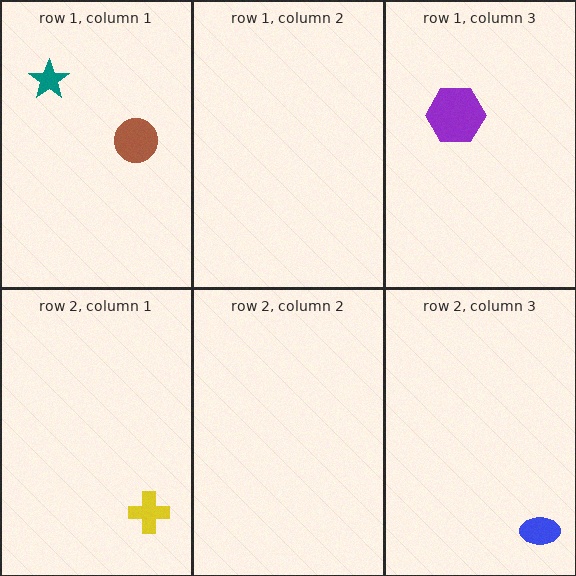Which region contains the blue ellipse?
The row 2, column 3 region.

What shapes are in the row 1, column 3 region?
The purple hexagon.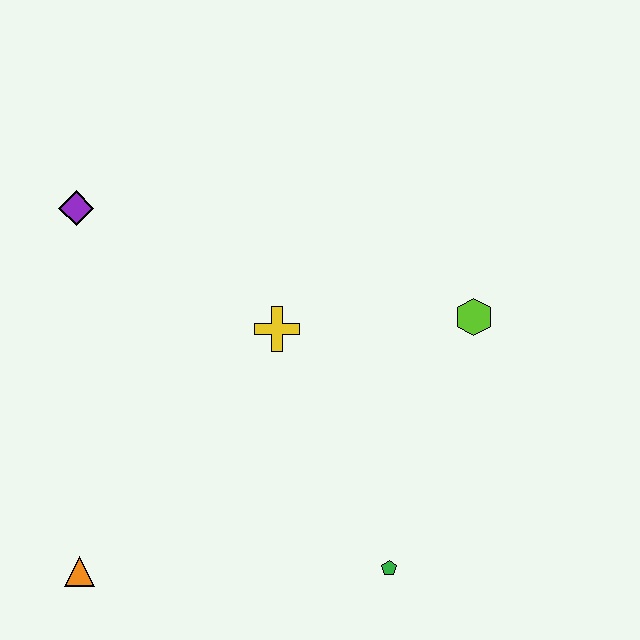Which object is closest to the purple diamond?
The yellow cross is closest to the purple diamond.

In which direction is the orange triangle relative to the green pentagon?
The orange triangle is to the left of the green pentagon.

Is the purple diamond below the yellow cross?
No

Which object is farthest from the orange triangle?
The lime hexagon is farthest from the orange triangle.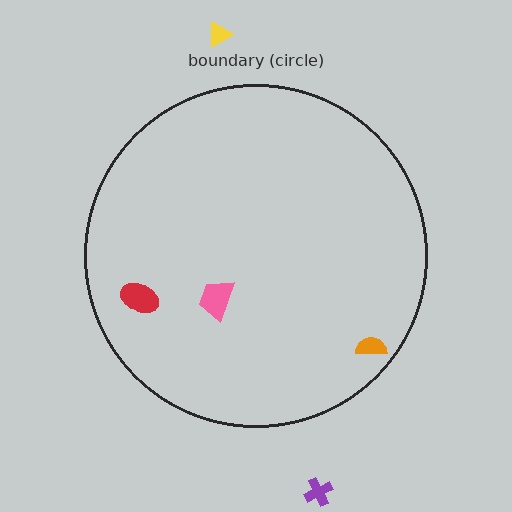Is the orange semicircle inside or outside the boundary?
Inside.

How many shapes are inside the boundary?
3 inside, 2 outside.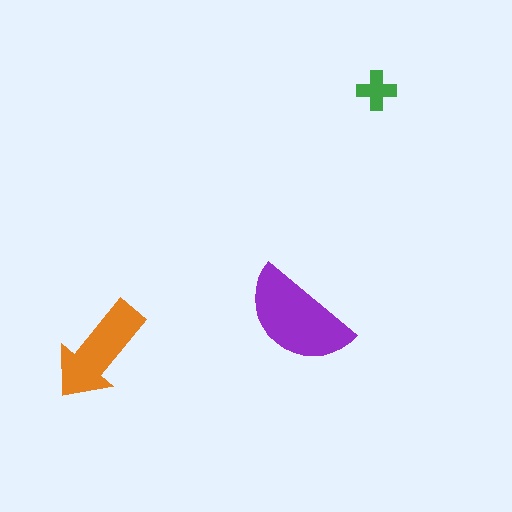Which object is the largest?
The purple semicircle.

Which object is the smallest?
The green cross.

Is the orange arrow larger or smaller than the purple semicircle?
Smaller.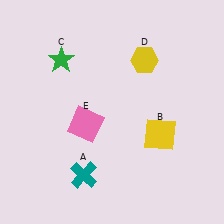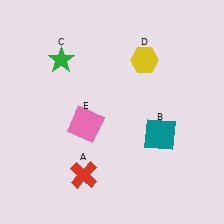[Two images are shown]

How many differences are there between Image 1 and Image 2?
There are 2 differences between the two images.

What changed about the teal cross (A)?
In Image 1, A is teal. In Image 2, it changed to red.